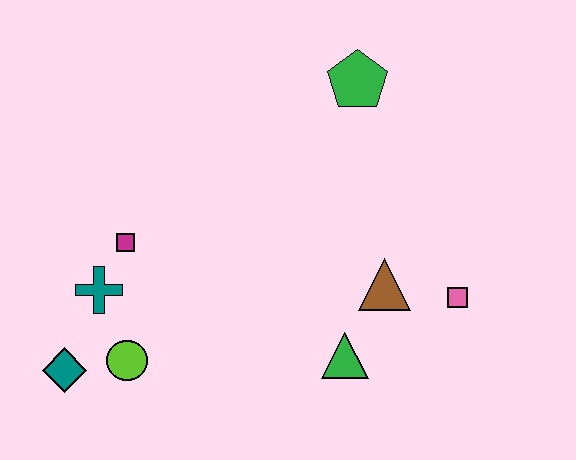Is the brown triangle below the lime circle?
No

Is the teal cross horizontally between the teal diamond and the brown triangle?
Yes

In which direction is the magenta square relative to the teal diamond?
The magenta square is above the teal diamond.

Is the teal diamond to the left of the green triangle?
Yes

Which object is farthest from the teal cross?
The pink square is farthest from the teal cross.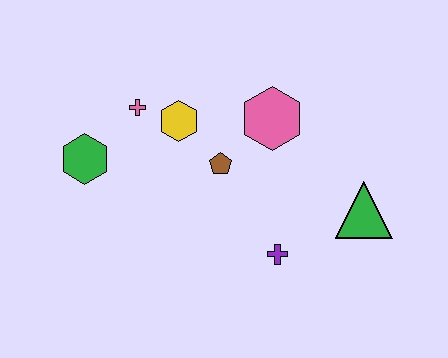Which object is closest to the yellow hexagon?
The pink cross is closest to the yellow hexagon.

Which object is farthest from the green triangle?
The green hexagon is farthest from the green triangle.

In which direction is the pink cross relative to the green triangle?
The pink cross is to the left of the green triangle.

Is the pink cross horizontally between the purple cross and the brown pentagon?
No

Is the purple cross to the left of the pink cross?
No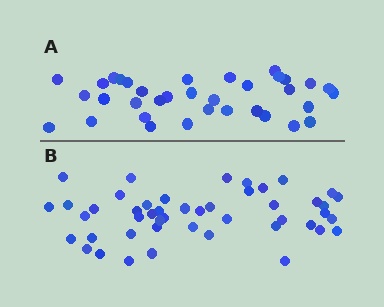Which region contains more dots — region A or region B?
Region B (the bottom region) has more dots.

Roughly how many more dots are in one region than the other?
Region B has roughly 12 or so more dots than region A.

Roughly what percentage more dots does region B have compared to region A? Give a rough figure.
About 35% more.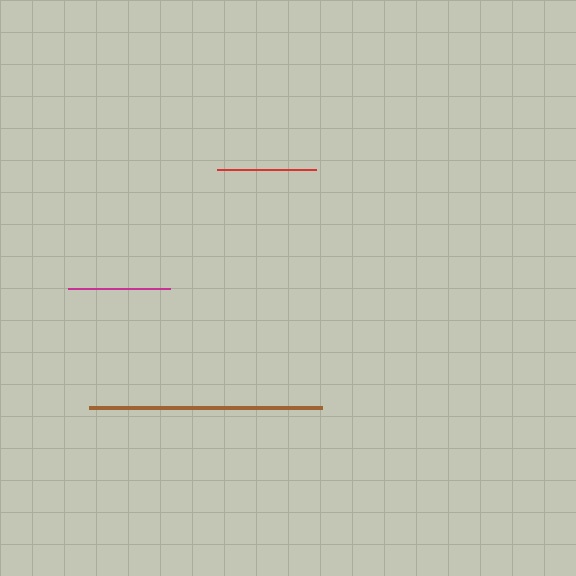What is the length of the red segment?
The red segment is approximately 100 pixels long.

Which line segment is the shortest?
The red line is the shortest at approximately 100 pixels.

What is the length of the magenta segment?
The magenta segment is approximately 102 pixels long.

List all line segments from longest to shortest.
From longest to shortest: brown, magenta, red.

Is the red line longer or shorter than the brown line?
The brown line is longer than the red line.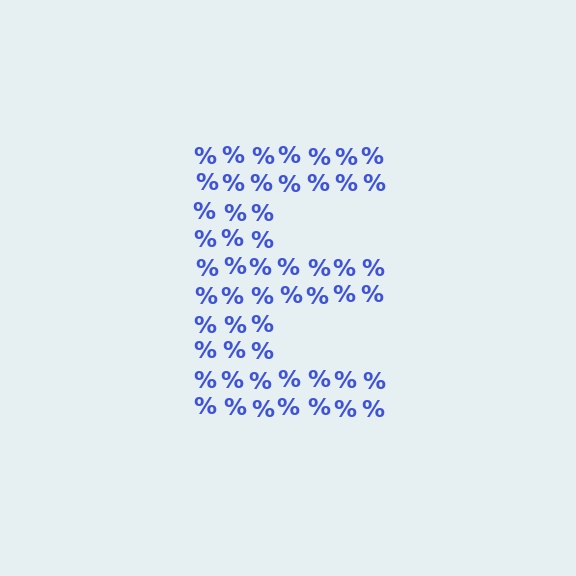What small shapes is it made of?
It is made of small percent signs.